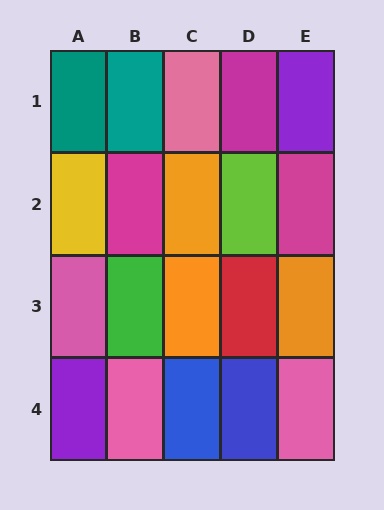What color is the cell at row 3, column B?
Green.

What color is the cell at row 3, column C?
Orange.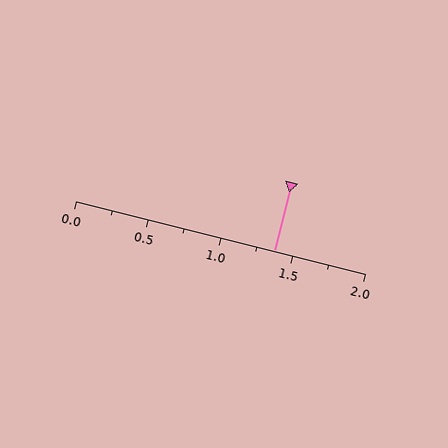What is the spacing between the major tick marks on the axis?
The major ticks are spaced 0.5 apart.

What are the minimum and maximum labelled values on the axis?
The axis runs from 0.0 to 2.0.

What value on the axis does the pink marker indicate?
The marker indicates approximately 1.38.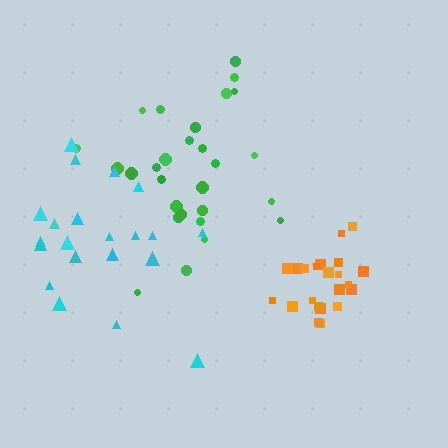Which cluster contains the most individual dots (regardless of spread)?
Green (28).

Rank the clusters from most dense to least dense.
orange, green, cyan.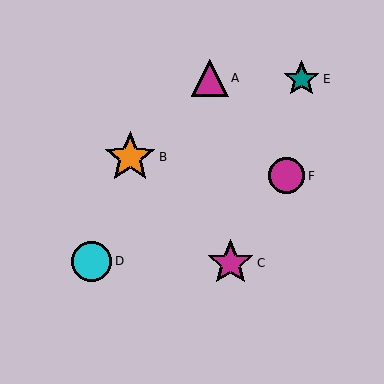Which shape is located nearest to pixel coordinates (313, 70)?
The teal star (labeled E) at (301, 79) is nearest to that location.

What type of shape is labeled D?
Shape D is a cyan circle.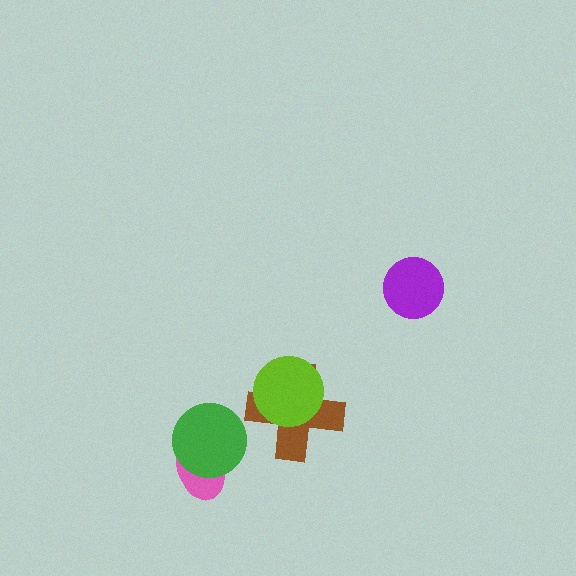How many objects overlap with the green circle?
1 object overlaps with the green circle.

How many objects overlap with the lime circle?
1 object overlaps with the lime circle.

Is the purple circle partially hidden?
No, no other shape covers it.